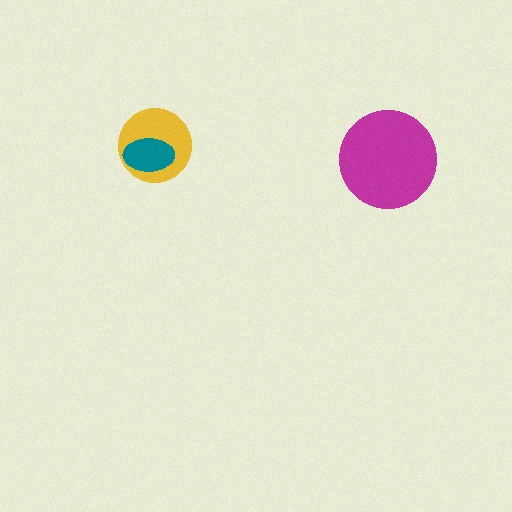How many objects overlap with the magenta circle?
0 objects overlap with the magenta circle.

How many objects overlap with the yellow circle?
1 object overlaps with the yellow circle.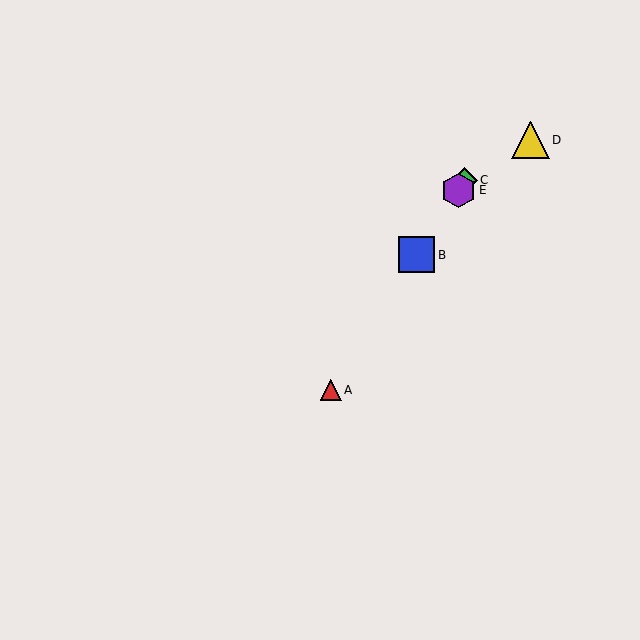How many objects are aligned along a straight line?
4 objects (A, B, C, E) are aligned along a straight line.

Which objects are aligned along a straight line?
Objects A, B, C, E are aligned along a straight line.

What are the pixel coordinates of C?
Object C is at (465, 180).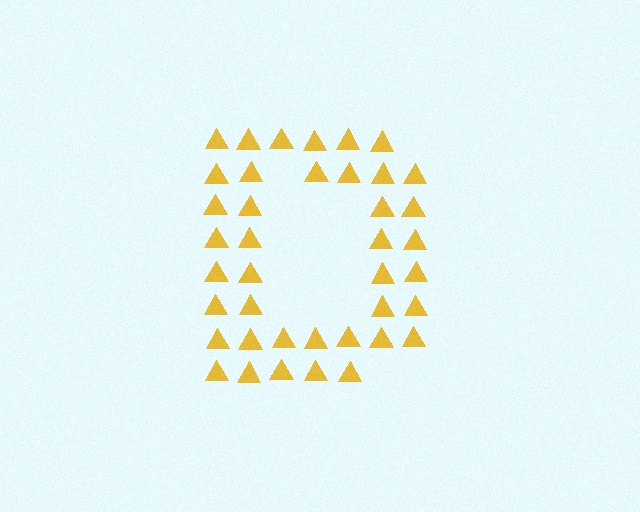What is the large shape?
The large shape is the letter D.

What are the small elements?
The small elements are triangles.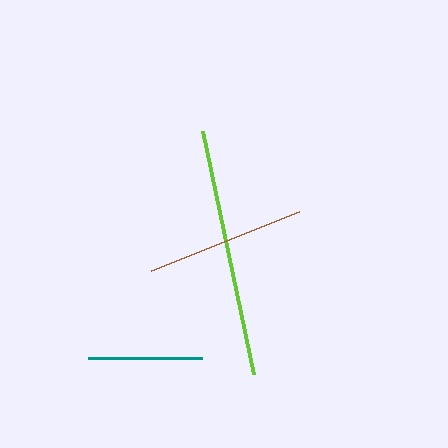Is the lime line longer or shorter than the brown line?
The lime line is longer than the brown line.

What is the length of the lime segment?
The lime segment is approximately 248 pixels long.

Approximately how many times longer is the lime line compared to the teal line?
The lime line is approximately 2.2 times the length of the teal line.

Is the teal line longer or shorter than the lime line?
The lime line is longer than the teal line.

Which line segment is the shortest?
The teal line is the shortest at approximately 114 pixels.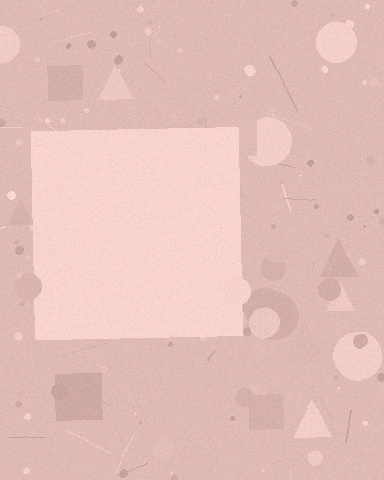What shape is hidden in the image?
A square is hidden in the image.